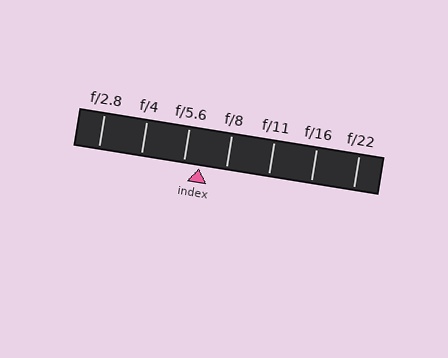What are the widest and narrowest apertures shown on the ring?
The widest aperture shown is f/2.8 and the narrowest is f/22.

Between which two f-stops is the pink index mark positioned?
The index mark is between f/5.6 and f/8.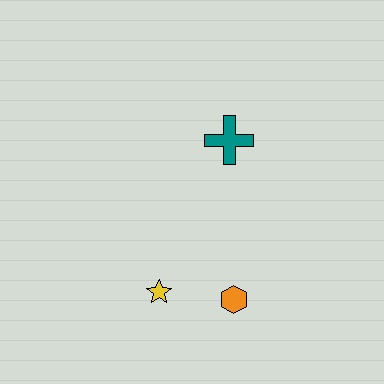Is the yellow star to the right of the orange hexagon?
No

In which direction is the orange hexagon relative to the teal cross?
The orange hexagon is below the teal cross.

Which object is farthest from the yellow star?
The teal cross is farthest from the yellow star.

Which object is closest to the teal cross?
The orange hexagon is closest to the teal cross.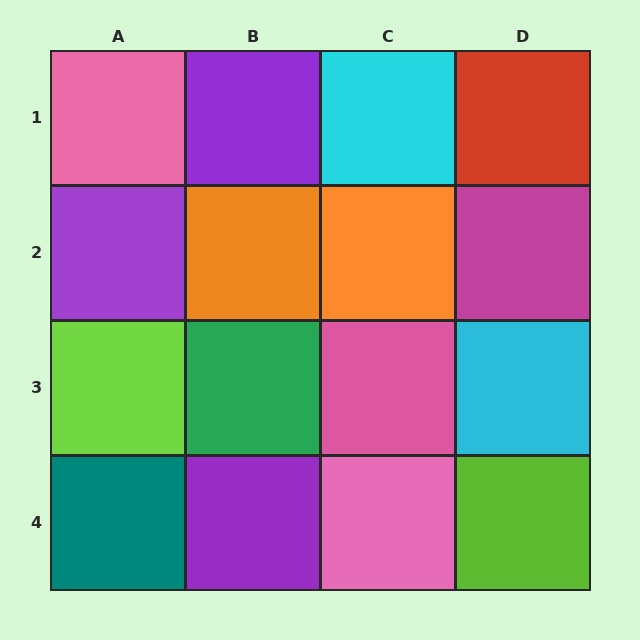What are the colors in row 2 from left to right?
Purple, orange, orange, magenta.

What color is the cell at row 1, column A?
Pink.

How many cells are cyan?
2 cells are cyan.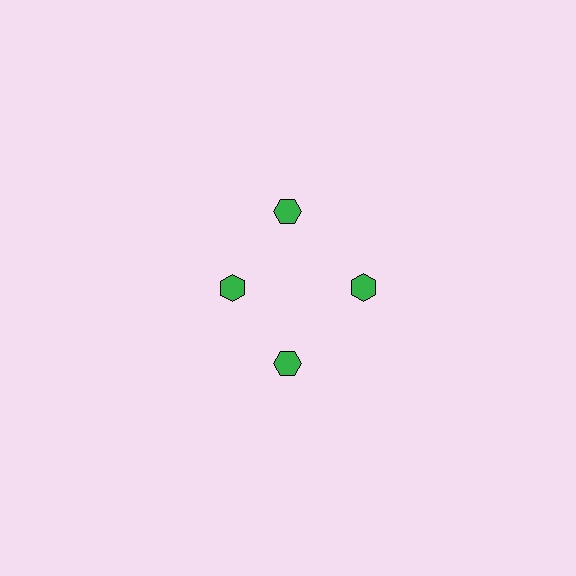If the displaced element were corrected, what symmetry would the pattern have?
It would have 4-fold rotational symmetry — the pattern would map onto itself every 90 degrees.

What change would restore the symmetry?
The symmetry would be restored by moving it outward, back onto the ring so that all 4 hexagons sit at equal angles and equal distance from the center.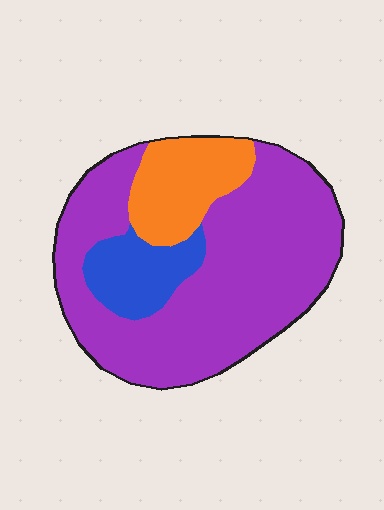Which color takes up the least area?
Blue, at roughly 15%.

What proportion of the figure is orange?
Orange takes up about one sixth (1/6) of the figure.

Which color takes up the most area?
Purple, at roughly 70%.